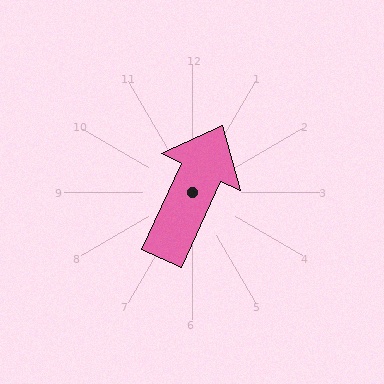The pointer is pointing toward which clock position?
Roughly 1 o'clock.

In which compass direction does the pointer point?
Northeast.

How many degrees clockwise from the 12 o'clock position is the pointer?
Approximately 24 degrees.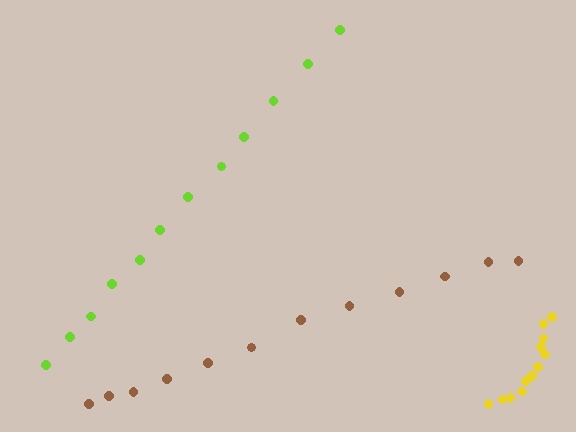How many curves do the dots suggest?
There are 3 distinct paths.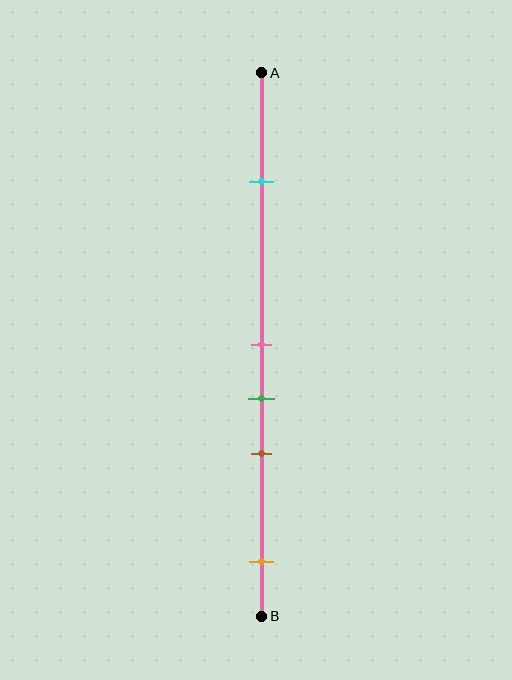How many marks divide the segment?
There are 5 marks dividing the segment.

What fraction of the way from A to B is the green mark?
The green mark is approximately 60% (0.6) of the way from A to B.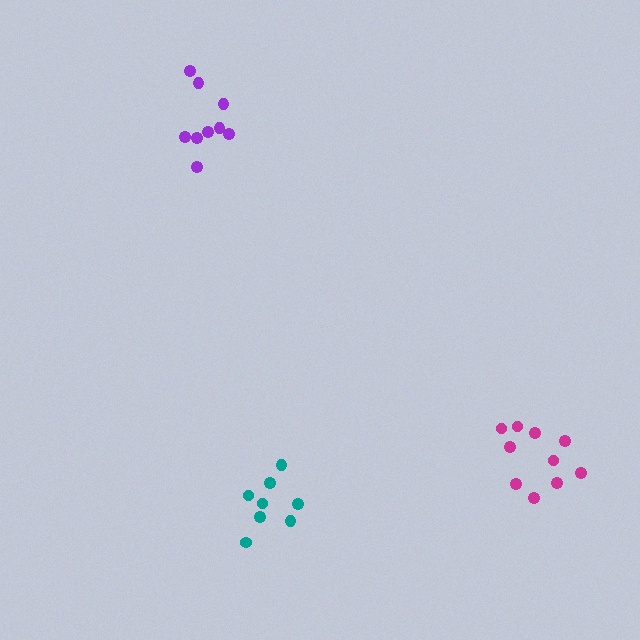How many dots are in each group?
Group 1: 9 dots, Group 2: 8 dots, Group 3: 10 dots (27 total).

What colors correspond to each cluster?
The clusters are colored: purple, teal, magenta.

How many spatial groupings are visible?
There are 3 spatial groupings.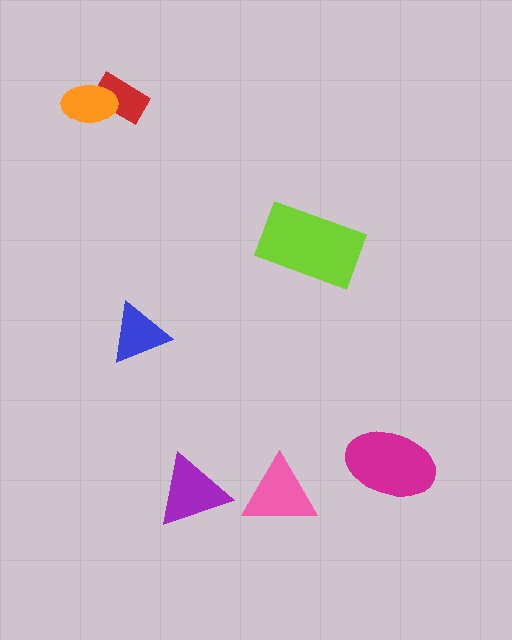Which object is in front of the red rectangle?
The orange ellipse is in front of the red rectangle.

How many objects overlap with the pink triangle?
0 objects overlap with the pink triangle.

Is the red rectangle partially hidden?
Yes, it is partially covered by another shape.